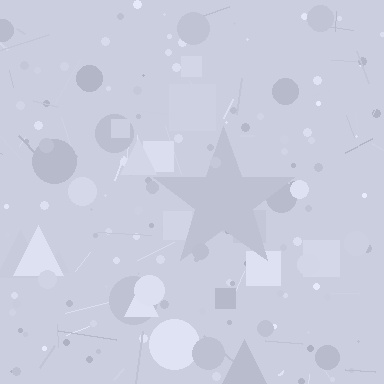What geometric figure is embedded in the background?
A star is embedded in the background.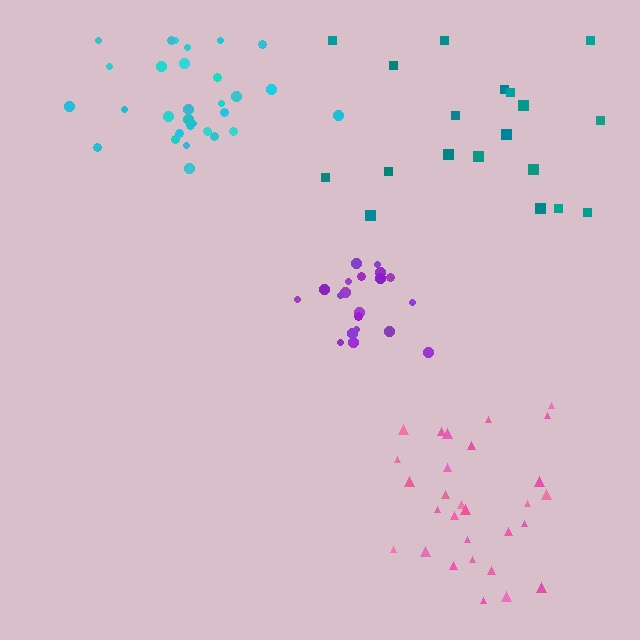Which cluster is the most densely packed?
Purple.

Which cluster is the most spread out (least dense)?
Teal.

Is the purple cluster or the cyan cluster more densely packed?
Purple.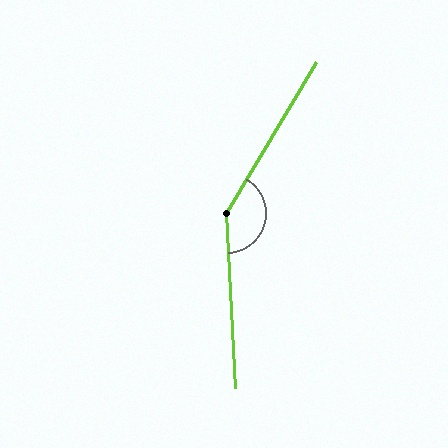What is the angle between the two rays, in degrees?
Approximately 146 degrees.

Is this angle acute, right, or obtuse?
It is obtuse.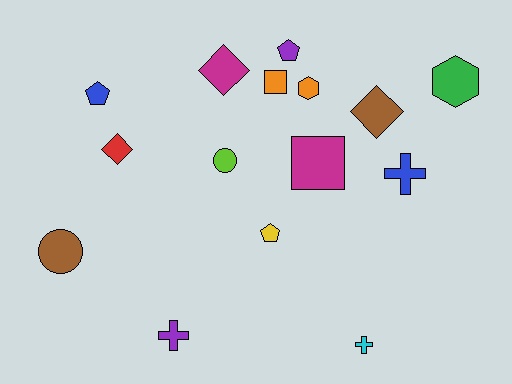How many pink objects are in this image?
There are no pink objects.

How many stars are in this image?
There are no stars.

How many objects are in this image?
There are 15 objects.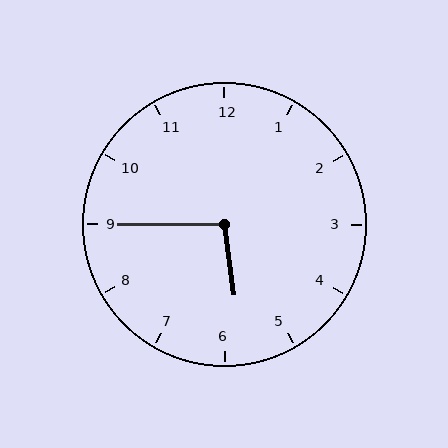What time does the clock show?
5:45.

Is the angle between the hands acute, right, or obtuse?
It is obtuse.